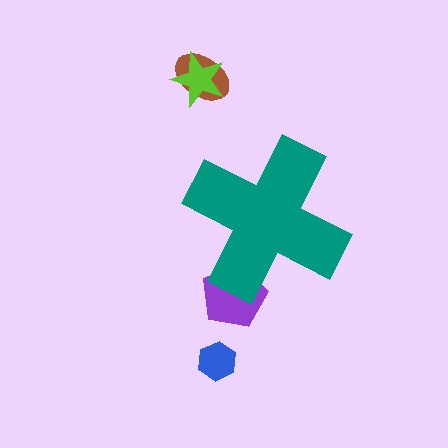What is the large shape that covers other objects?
A teal cross.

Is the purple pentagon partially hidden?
Yes, the purple pentagon is partially hidden behind the teal cross.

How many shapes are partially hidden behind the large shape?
1 shape is partially hidden.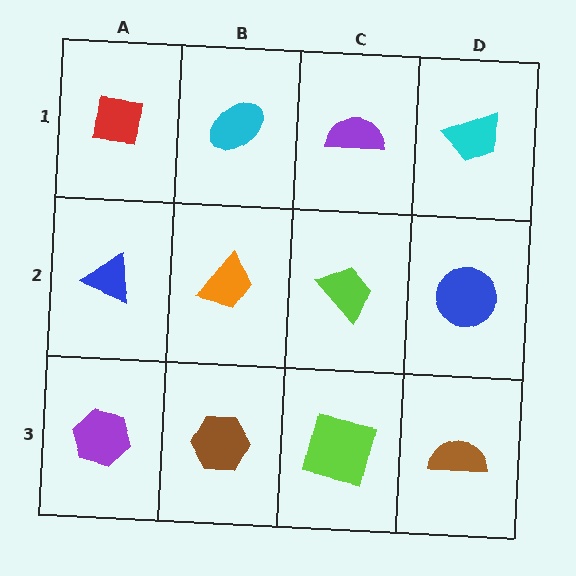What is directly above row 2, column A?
A red square.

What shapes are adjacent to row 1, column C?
A lime trapezoid (row 2, column C), a cyan ellipse (row 1, column B), a cyan trapezoid (row 1, column D).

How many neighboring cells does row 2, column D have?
3.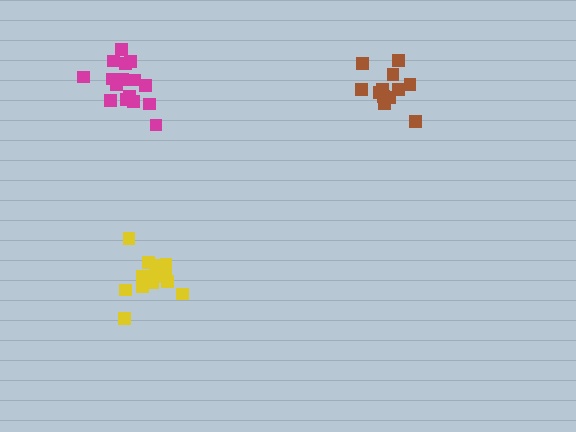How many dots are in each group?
Group 1: 12 dots, Group 2: 16 dots, Group 3: 15 dots (43 total).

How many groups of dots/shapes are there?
There are 3 groups.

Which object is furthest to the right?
The brown cluster is rightmost.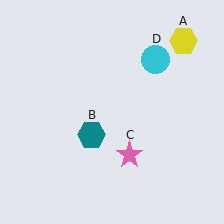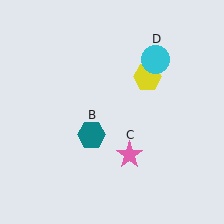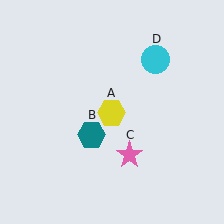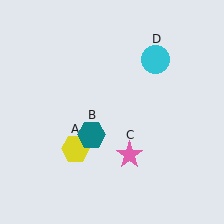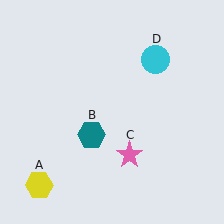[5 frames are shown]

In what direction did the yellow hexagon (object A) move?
The yellow hexagon (object A) moved down and to the left.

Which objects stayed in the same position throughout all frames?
Teal hexagon (object B) and pink star (object C) and cyan circle (object D) remained stationary.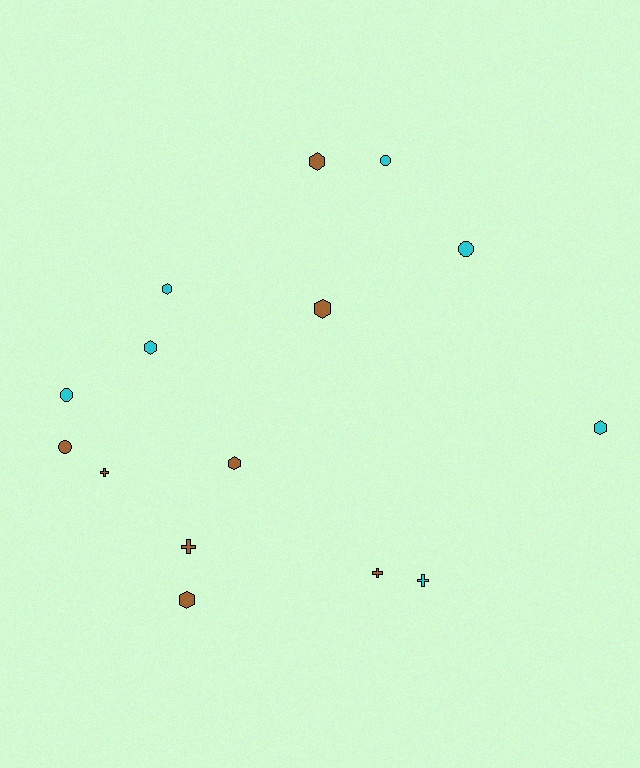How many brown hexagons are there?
There are 4 brown hexagons.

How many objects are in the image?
There are 15 objects.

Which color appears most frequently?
Brown, with 8 objects.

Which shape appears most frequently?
Hexagon, with 7 objects.